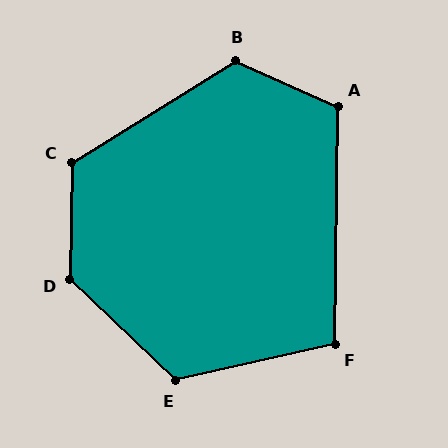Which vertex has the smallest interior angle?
F, at approximately 103 degrees.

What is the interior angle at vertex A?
Approximately 113 degrees (obtuse).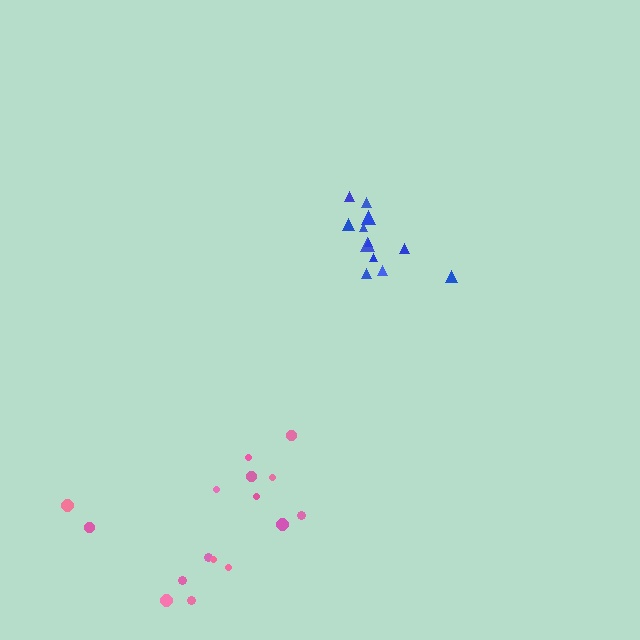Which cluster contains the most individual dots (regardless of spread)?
Pink (16).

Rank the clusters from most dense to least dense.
blue, pink.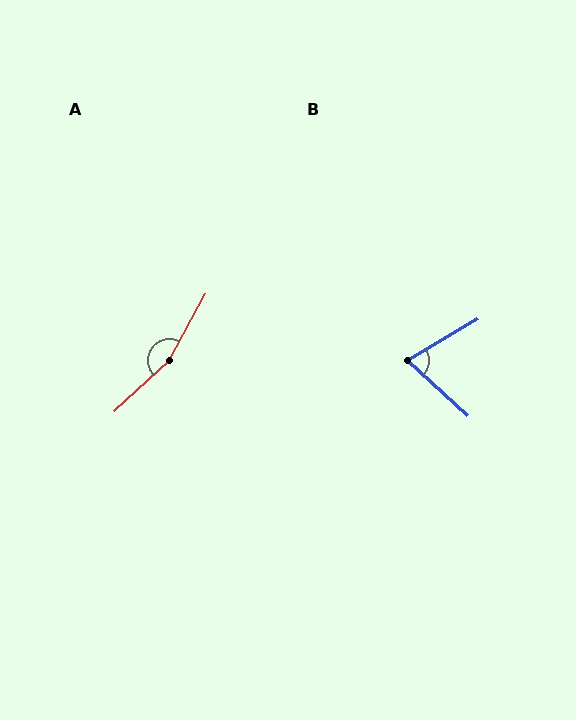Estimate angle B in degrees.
Approximately 73 degrees.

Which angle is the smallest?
B, at approximately 73 degrees.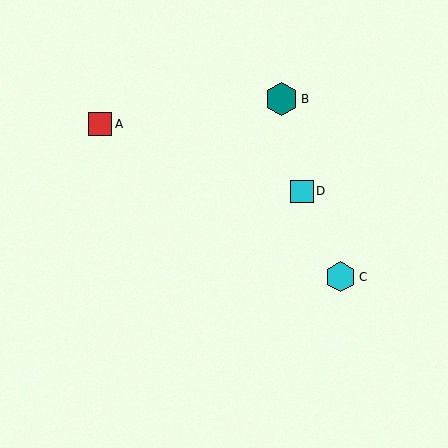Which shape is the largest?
The teal hexagon (labeled B) is the largest.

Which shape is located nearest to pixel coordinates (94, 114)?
The red square (labeled A) at (100, 124) is nearest to that location.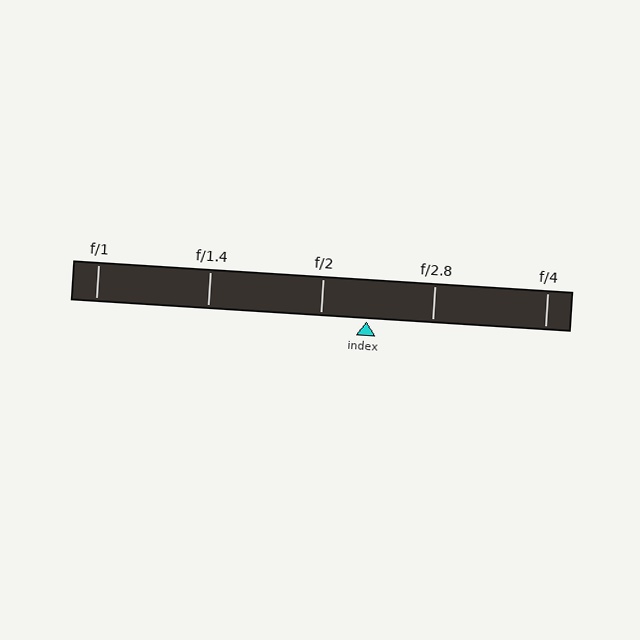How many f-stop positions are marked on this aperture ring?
There are 5 f-stop positions marked.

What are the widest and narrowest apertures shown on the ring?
The widest aperture shown is f/1 and the narrowest is f/4.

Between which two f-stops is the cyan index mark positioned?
The index mark is between f/2 and f/2.8.